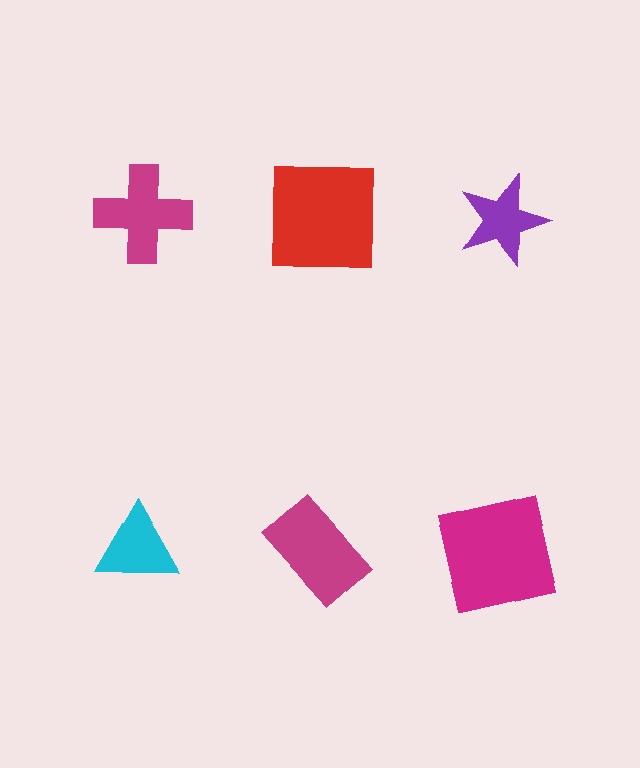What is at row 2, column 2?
A magenta rectangle.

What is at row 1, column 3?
A purple star.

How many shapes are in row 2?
3 shapes.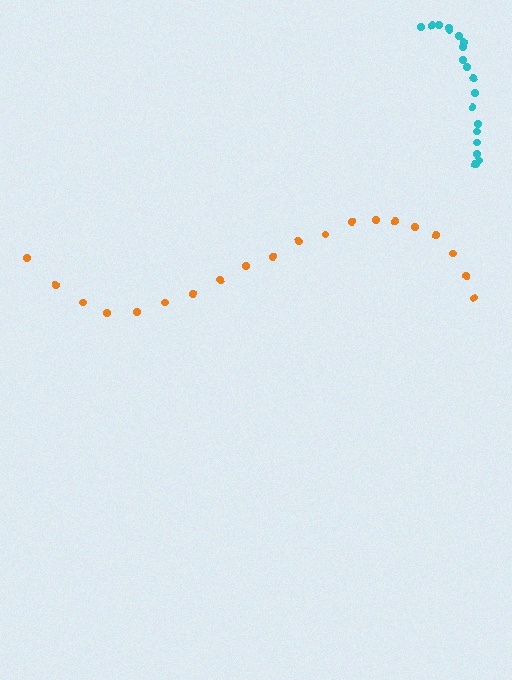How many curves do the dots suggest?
There are 2 distinct paths.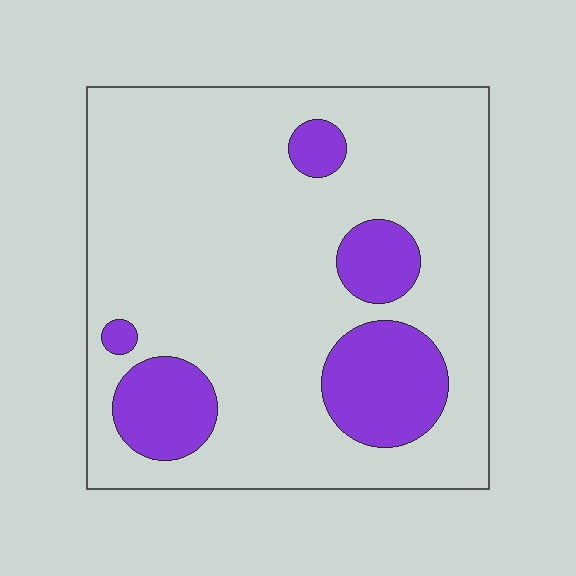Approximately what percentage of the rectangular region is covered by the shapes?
Approximately 20%.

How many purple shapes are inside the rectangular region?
5.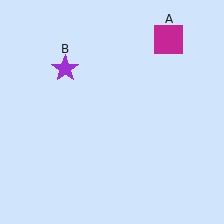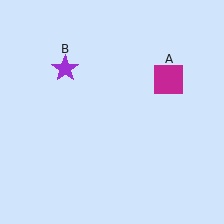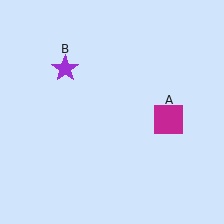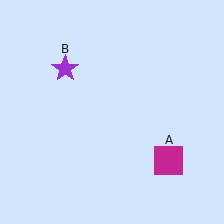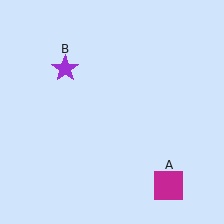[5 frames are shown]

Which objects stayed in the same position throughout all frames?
Purple star (object B) remained stationary.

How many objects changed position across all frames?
1 object changed position: magenta square (object A).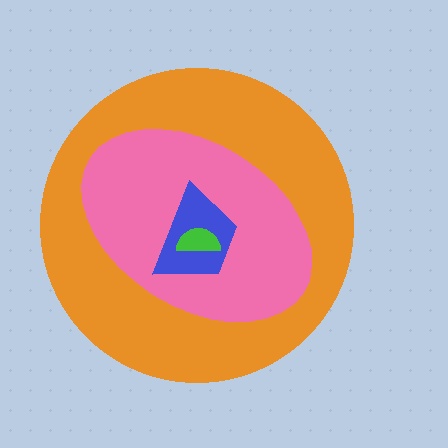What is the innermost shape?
The green semicircle.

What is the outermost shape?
The orange circle.